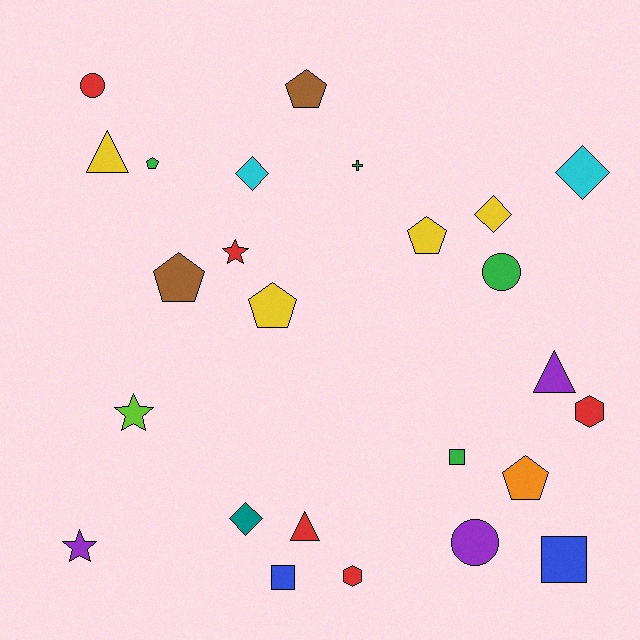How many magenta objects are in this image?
There are no magenta objects.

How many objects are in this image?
There are 25 objects.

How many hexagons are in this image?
There are 2 hexagons.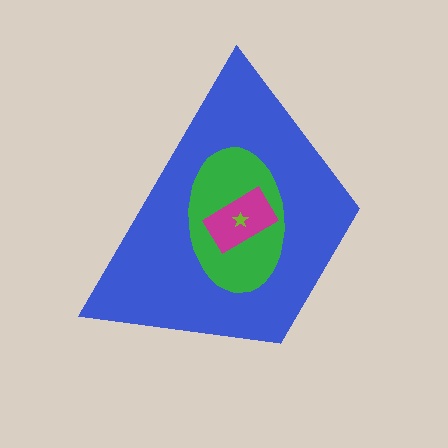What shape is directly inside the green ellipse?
The magenta rectangle.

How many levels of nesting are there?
4.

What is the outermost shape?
The blue trapezoid.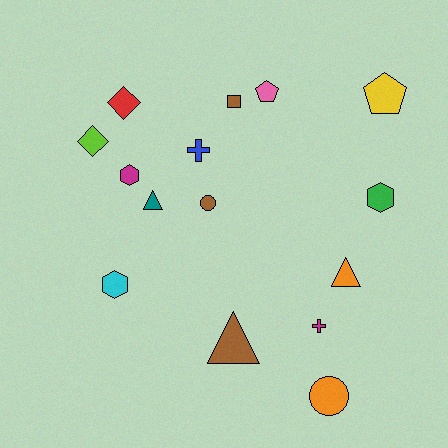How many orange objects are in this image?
There are 2 orange objects.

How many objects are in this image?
There are 15 objects.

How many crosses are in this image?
There are 2 crosses.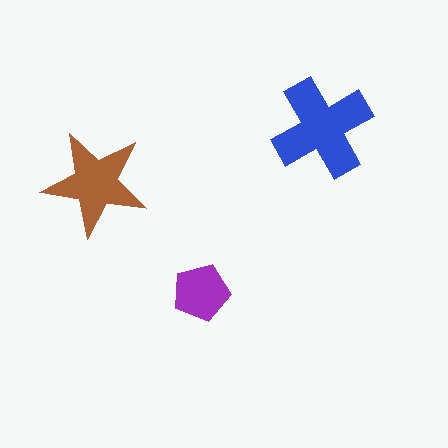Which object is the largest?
The blue cross.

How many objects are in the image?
There are 3 objects in the image.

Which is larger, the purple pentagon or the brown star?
The brown star.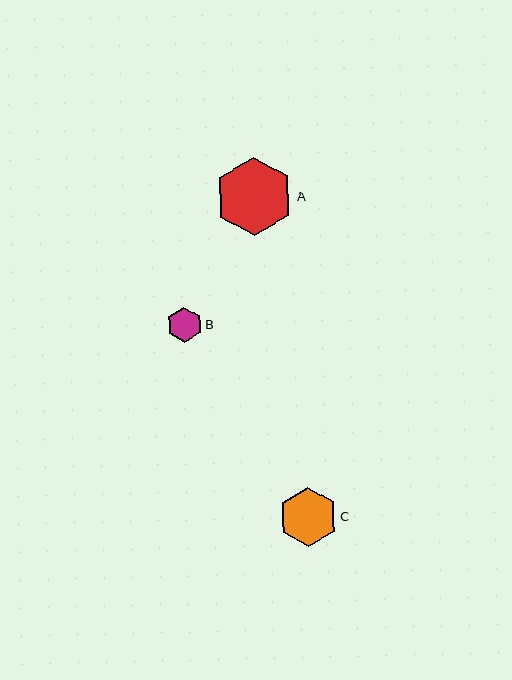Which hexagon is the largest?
Hexagon A is the largest with a size of approximately 79 pixels.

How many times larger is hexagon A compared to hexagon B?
Hexagon A is approximately 2.2 times the size of hexagon B.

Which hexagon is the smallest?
Hexagon B is the smallest with a size of approximately 35 pixels.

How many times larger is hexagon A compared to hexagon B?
Hexagon A is approximately 2.2 times the size of hexagon B.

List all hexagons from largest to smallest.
From largest to smallest: A, C, B.